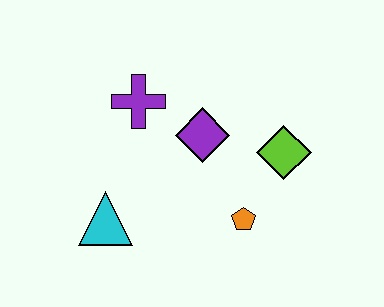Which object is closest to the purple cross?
The purple diamond is closest to the purple cross.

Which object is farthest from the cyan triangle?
The lime diamond is farthest from the cyan triangle.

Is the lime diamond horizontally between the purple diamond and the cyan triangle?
No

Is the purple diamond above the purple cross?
No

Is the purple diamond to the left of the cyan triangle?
No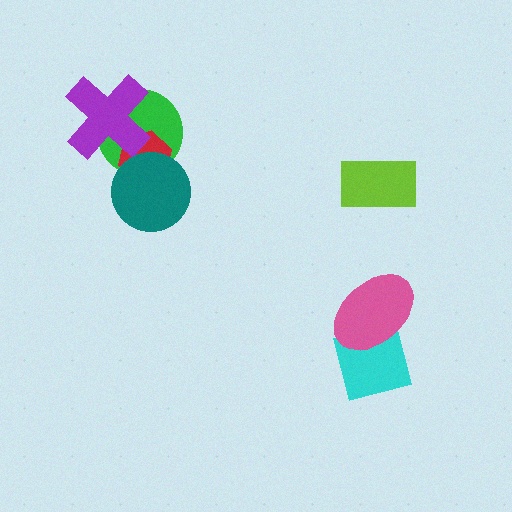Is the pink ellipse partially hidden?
No, no other shape covers it.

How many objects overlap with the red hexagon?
3 objects overlap with the red hexagon.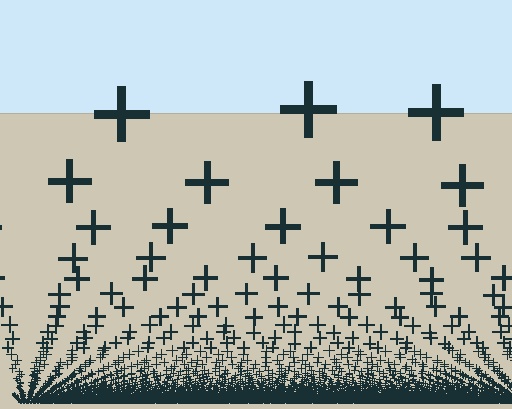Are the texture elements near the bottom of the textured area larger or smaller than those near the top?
Smaller. The gradient is inverted — elements near the bottom are smaller and denser.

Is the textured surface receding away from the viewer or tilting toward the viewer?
The surface appears to tilt toward the viewer. Texture elements get larger and sparser toward the top.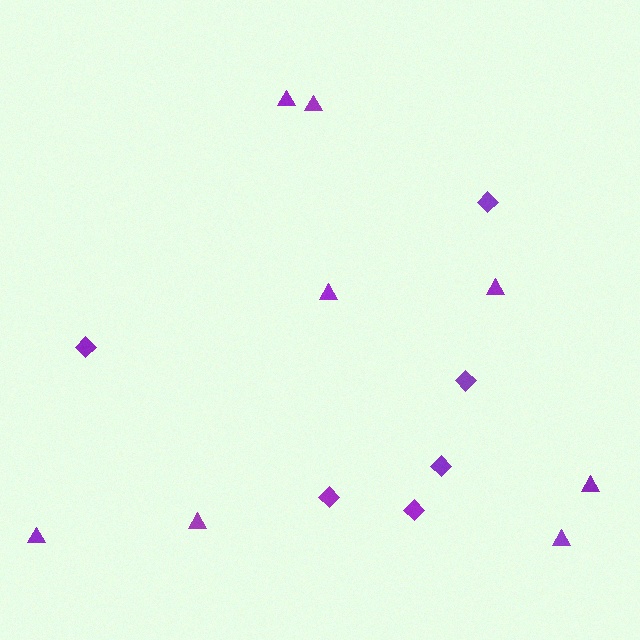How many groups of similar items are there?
There are 2 groups: one group of triangles (8) and one group of diamonds (6).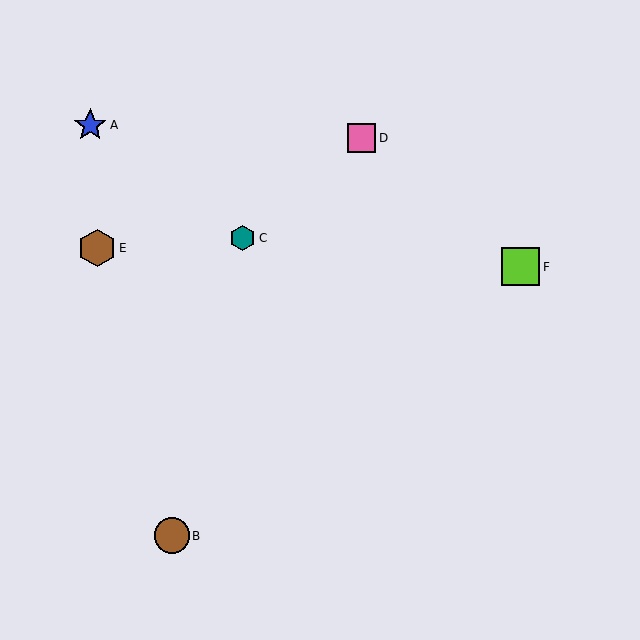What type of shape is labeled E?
Shape E is a brown hexagon.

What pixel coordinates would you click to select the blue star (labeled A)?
Click at (90, 125) to select the blue star A.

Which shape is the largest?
The lime square (labeled F) is the largest.